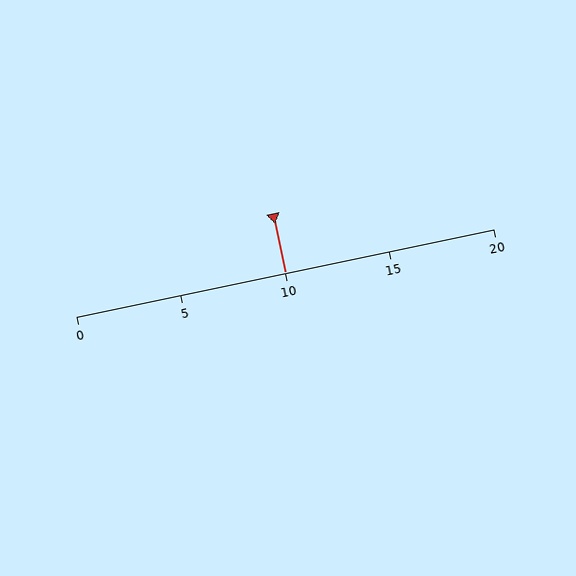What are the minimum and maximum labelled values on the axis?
The axis runs from 0 to 20.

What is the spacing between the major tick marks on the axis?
The major ticks are spaced 5 apart.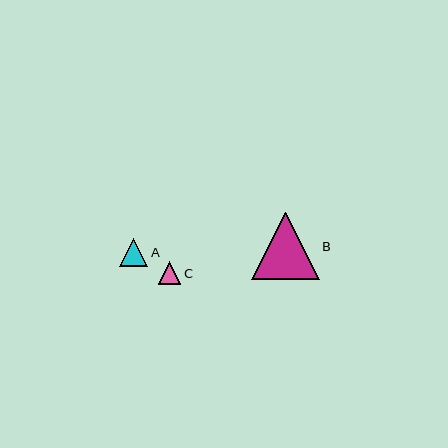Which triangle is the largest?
Triangle B is the largest with a size of approximately 67 pixels.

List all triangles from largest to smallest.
From largest to smallest: B, A, C.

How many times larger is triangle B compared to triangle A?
Triangle B is approximately 2.4 times the size of triangle A.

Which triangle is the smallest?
Triangle C is the smallest with a size of approximately 22 pixels.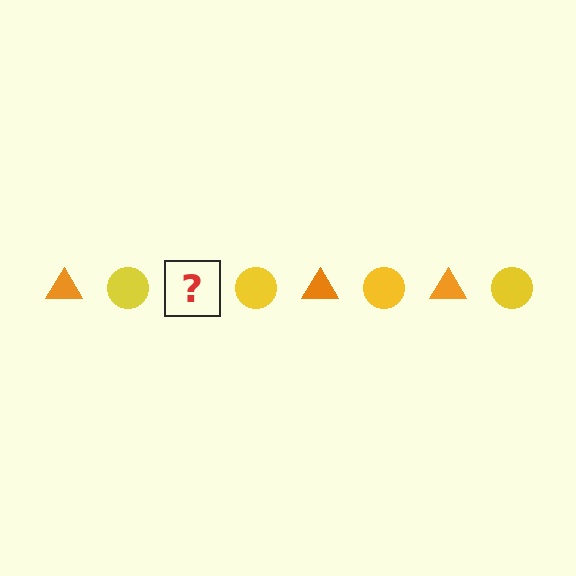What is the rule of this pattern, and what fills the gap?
The rule is that the pattern alternates between orange triangle and yellow circle. The gap should be filled with an orange triangle.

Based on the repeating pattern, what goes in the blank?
The blank should be an orange triangle.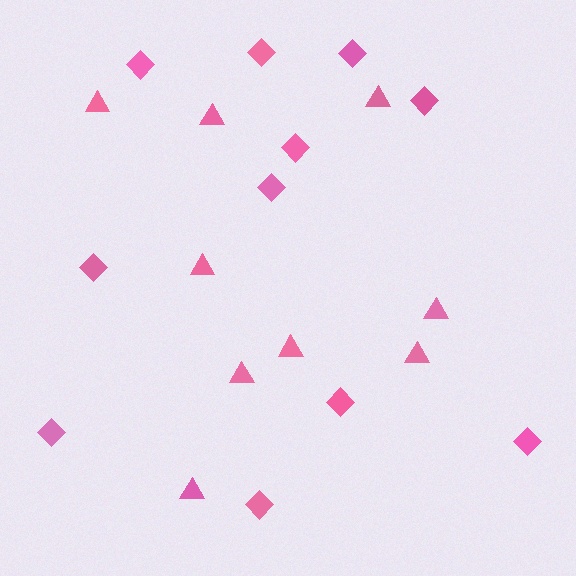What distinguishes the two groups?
There are 2 groups: one group of triangles (9) and one group of diamonds (11).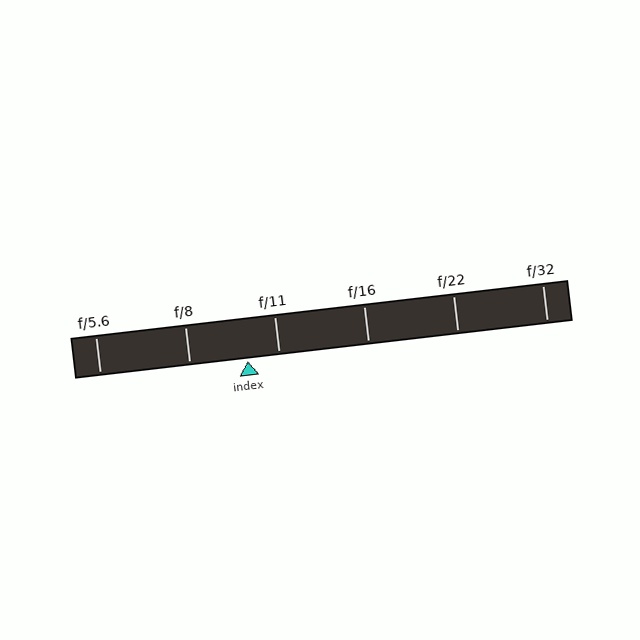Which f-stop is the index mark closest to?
The index mark is closest to f/11.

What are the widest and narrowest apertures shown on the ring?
The widest aperture shown is f/5.6 and the narrowest is f/32.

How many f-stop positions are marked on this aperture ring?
There are 6 f-stop positions marked.